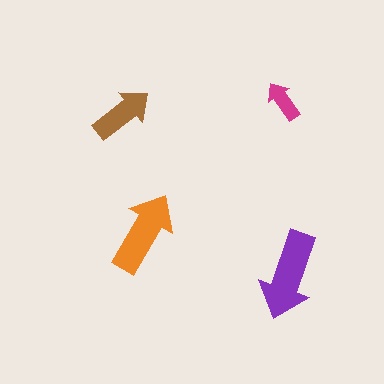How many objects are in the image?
There are 4 objects in the image.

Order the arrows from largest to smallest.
the purple one, the orange one, the brown one, the magenta one.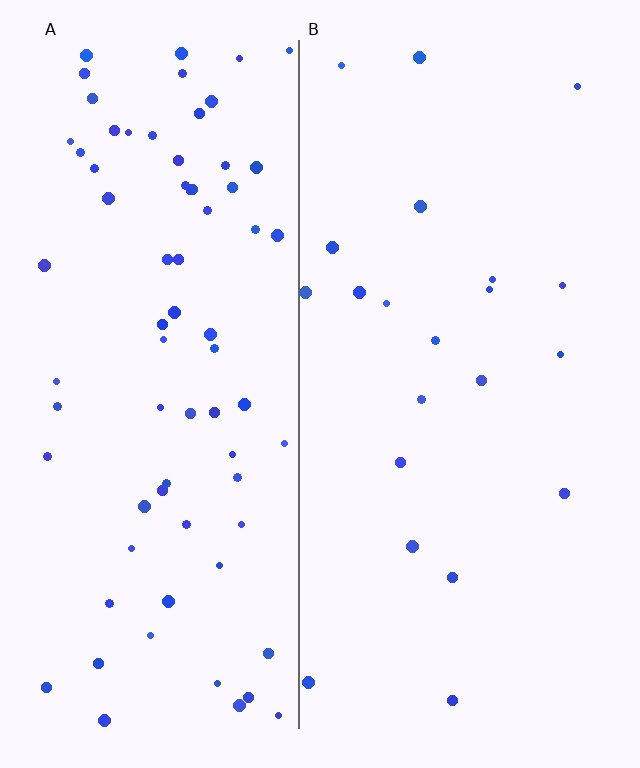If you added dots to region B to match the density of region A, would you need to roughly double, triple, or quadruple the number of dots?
Approximately quadruple.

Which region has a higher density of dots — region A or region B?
A (the left).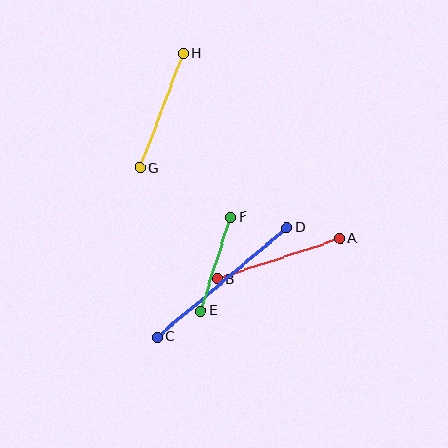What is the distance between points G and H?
The distance is approximately 123 pixels.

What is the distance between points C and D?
The distance is approximately 170 pixels.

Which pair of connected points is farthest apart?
Points C and D are farthest apart.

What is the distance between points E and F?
The distance is approximately 98 pixels.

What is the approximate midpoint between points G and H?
The midpoint is at approximately (161, 110) pixels.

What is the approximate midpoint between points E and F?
The midpoint is at approximately (216, 264) pixels.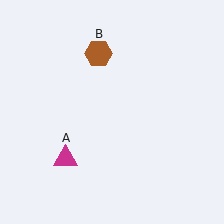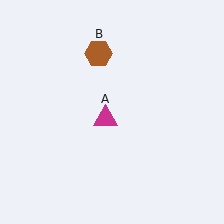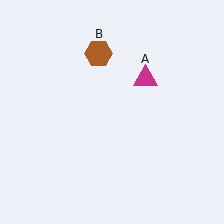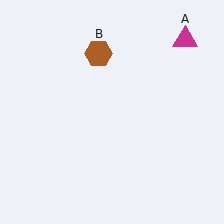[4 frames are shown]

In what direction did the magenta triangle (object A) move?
The magenta triangle (object A) moved up and to the right.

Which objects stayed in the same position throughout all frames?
Brown hexagon (object B) remained stationary.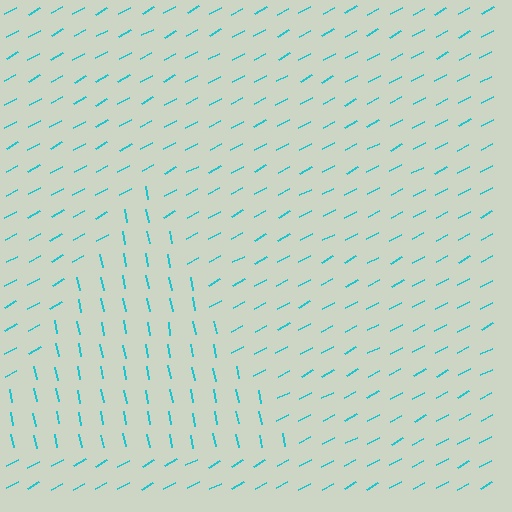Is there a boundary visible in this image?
Yes, there is a texture boundary formed by a change in line orientation.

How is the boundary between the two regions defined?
The boundary is defined purely by a change in line orientation (approximately 73 degrees difference). All lines are the same color and thickness.